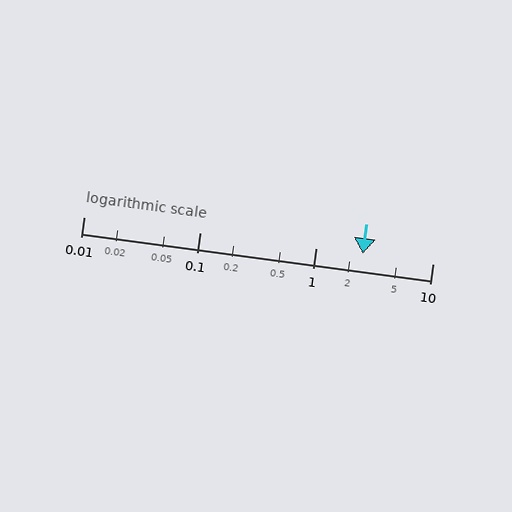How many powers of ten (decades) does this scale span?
The scale spans 3 decades, from 0.01 to 10.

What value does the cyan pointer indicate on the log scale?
The pointer indicates approximately 2.5.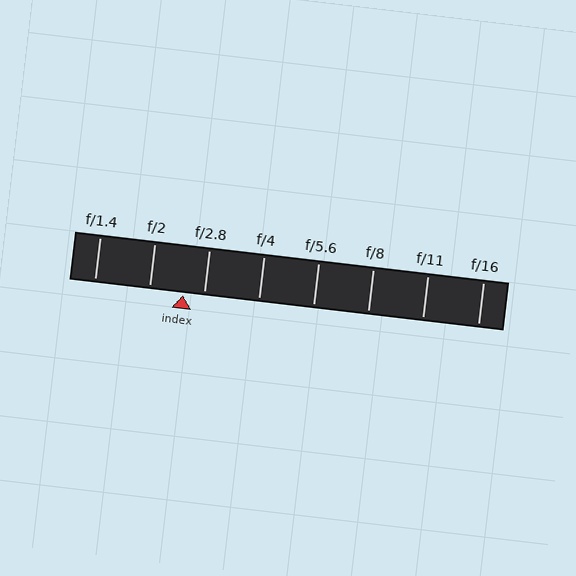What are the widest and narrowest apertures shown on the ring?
The widest aperture shown is f/1.4 and the narrowest is f/16.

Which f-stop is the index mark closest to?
The index mark is closest to f/2.8.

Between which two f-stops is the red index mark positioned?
The index mark is between f/2 and f/2.8.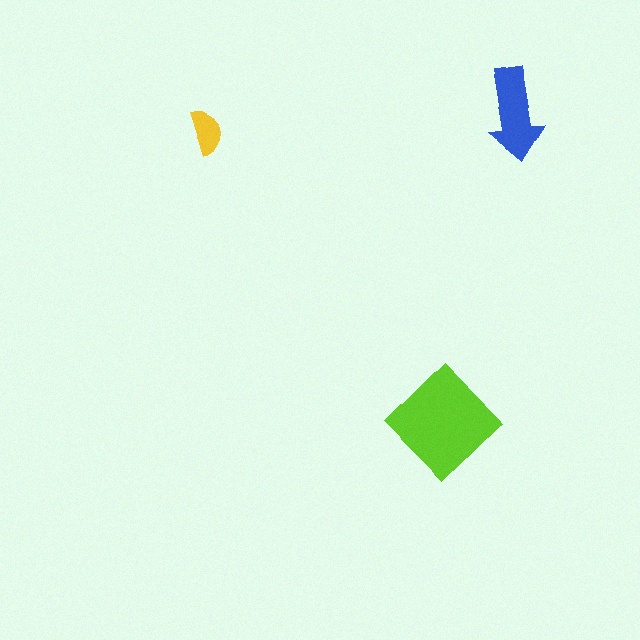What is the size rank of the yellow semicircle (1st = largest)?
3rd.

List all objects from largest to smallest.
The lime diamond, the blue arrow, the yellow semicircle.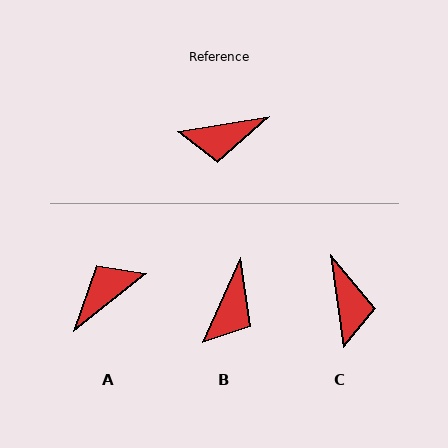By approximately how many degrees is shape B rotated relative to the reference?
Approximately 56 degrees counter-clockwise.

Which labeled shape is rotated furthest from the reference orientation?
A, about 150 degrees away.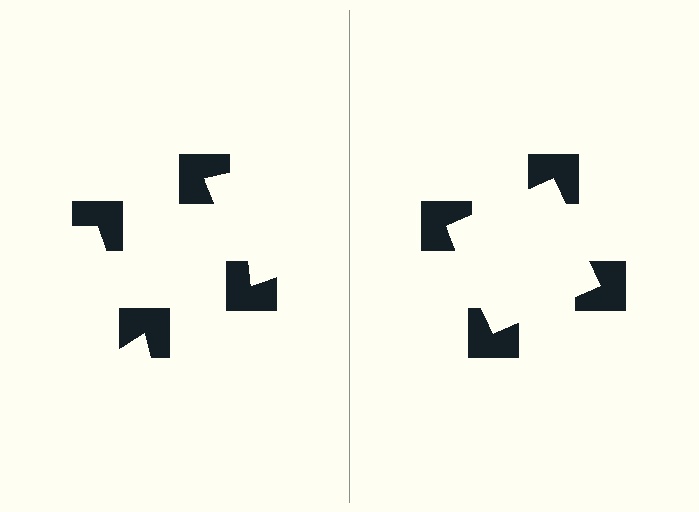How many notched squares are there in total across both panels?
8 — 4 on each side.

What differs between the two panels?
The notched squares are positioned identically on both sides; only the wedge orientations differ. On the right they align to a square; on the left they are misaligned.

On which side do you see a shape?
An illusory square appears on the right side. On the left side the wedge cuts are rotated, so no coherent shape forms.